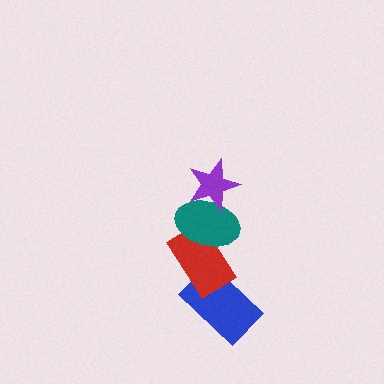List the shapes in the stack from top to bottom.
From top to bottom: the purple star, the teal ellipse, the red rectangle, the blue rectangle.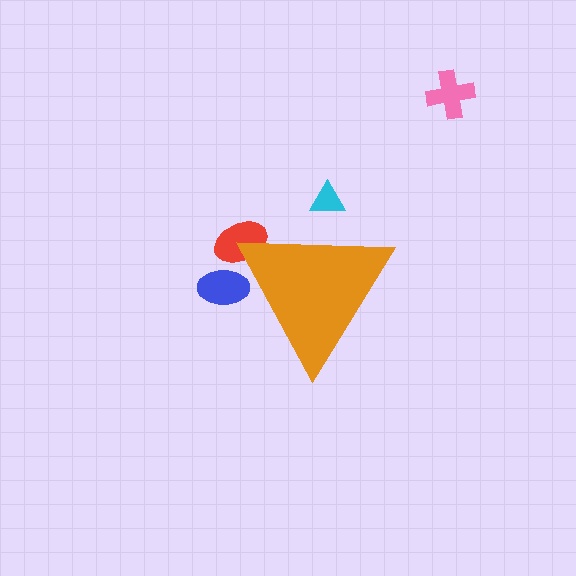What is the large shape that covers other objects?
An orange triangle.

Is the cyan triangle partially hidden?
Yes, the cyan triangle is partially hidden behind the orange triangle.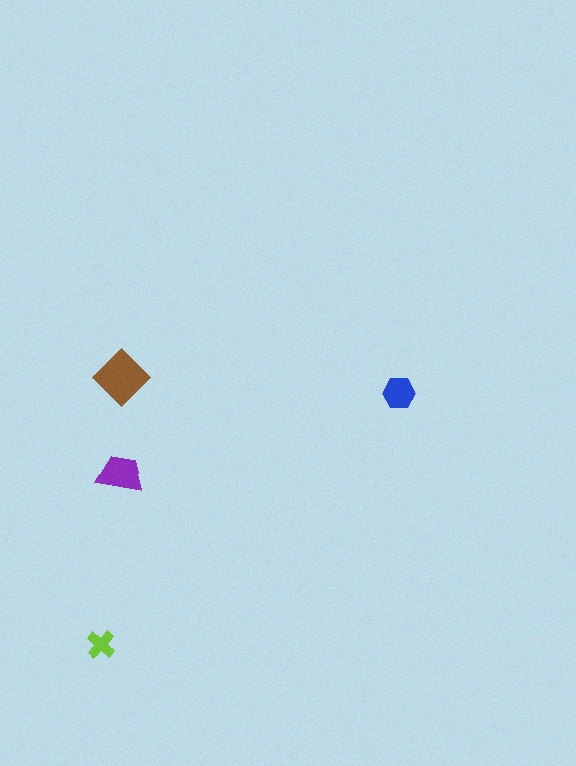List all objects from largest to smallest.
The brown diamond, the purple trapezoid, the blue hexagon, the lime cross.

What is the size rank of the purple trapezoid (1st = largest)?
2nd.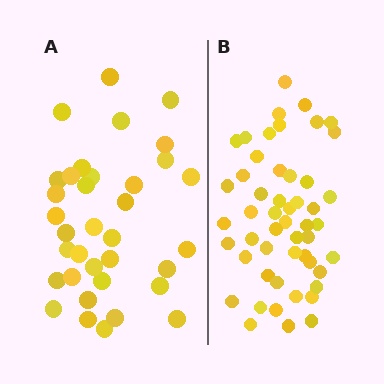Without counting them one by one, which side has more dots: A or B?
Region B (the right region) has more dots.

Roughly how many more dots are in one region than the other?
Region B has approximately 15 more dots than region A.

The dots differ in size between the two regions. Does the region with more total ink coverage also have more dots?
No. Region A has more total ink coverage because its dots are larger, but region B actually contains more individual dots. Total area can be misleading — the number of items is what matters here.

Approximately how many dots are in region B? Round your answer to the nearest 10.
About 50 dots. (The exact count is 51, which rounds to 50.)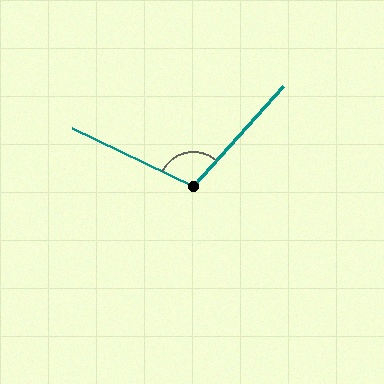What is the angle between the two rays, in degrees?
Approximately 106 degrees.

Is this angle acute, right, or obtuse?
It is obtuse.